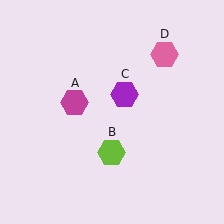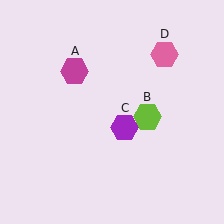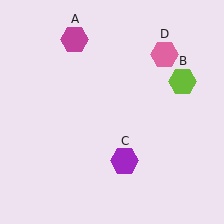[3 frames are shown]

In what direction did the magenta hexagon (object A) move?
The magenta hexagon (object A) moved up.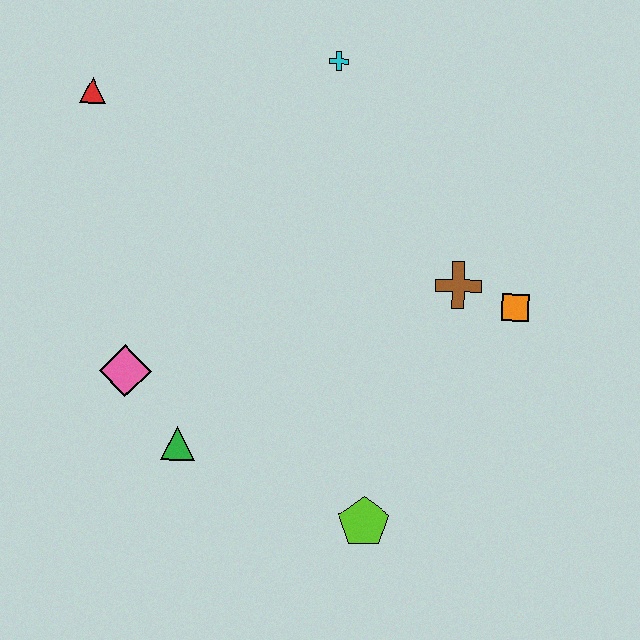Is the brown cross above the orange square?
Yes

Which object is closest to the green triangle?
The pink diamond is closest to the green triangle.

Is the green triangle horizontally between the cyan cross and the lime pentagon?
No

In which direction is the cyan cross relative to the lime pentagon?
The cyan cross is above the lime pentagon.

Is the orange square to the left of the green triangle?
No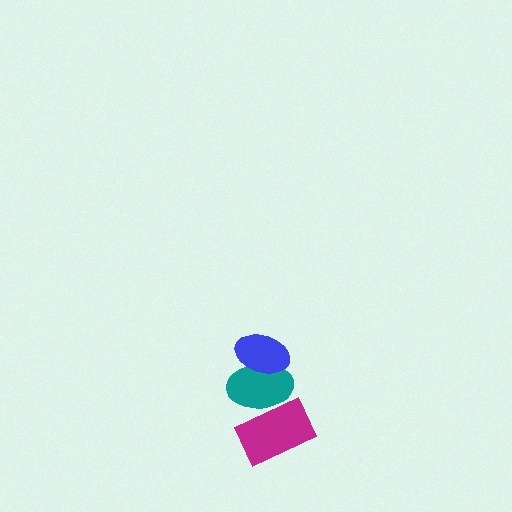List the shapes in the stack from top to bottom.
From top to bottom: the blue ellipse, the teal ellipse, the magenta rectangle.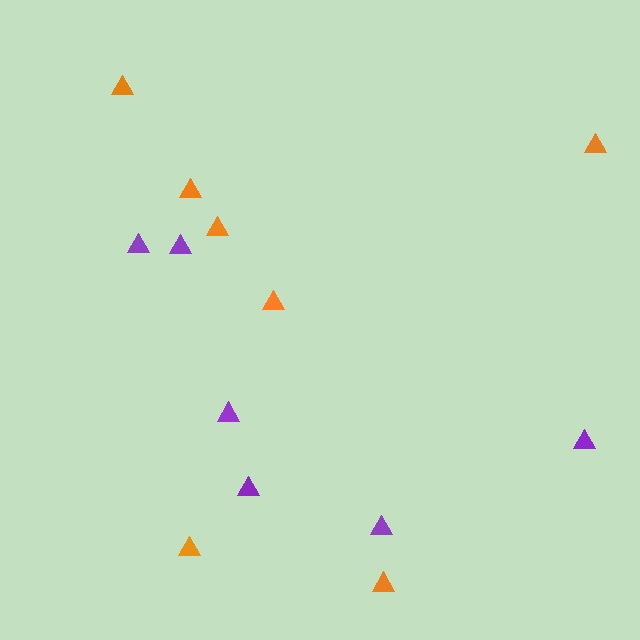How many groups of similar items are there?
There are 2 groups: one group of orange triangles (7) and one group of purple triangles (6).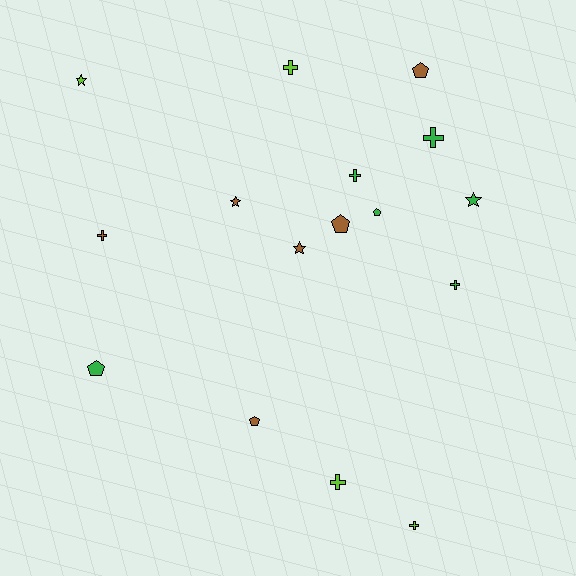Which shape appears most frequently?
Cross, with 7 objects.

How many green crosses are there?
There are 3 green crosses.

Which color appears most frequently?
Brown, with 6 objects.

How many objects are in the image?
There are 16 objects.